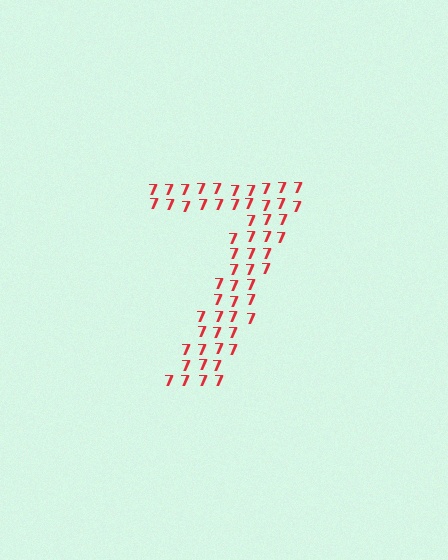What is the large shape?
The large shape is the digit 7.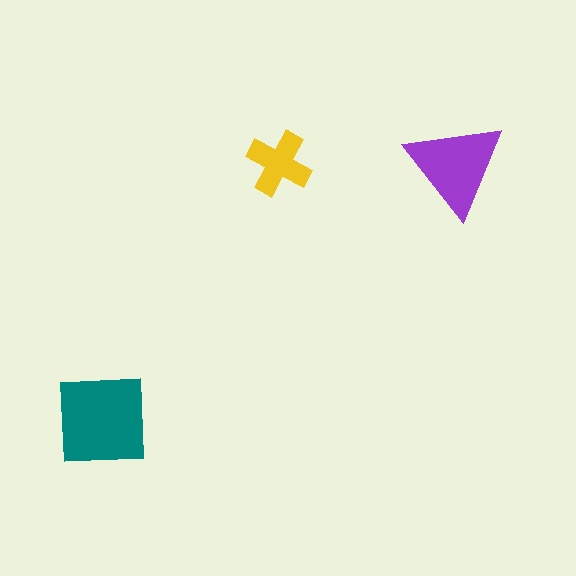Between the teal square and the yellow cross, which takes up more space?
The teal square.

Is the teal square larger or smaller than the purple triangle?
Larger.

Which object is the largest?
The teal square.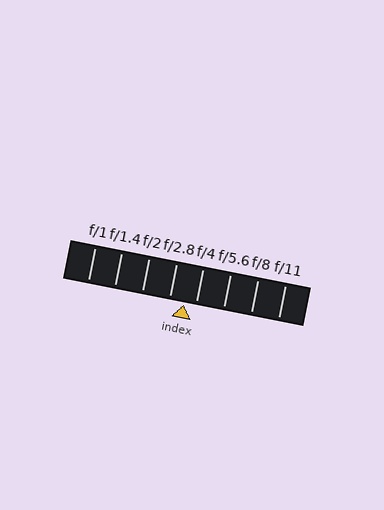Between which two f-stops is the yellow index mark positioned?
The index mark is between f/2.8 and f/4.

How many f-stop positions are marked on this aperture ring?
There are 8 f-stop positions marked.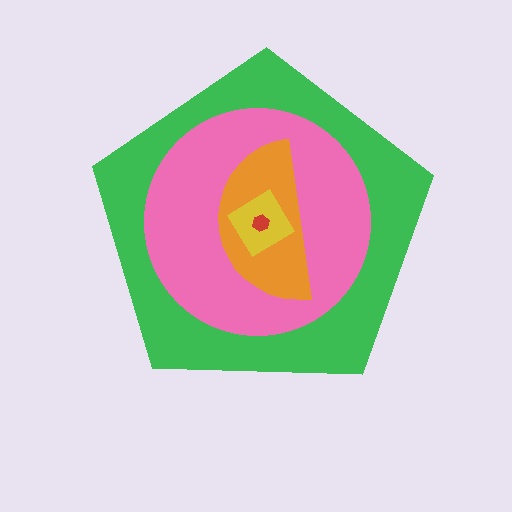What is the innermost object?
The red hexagon.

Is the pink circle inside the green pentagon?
Yes.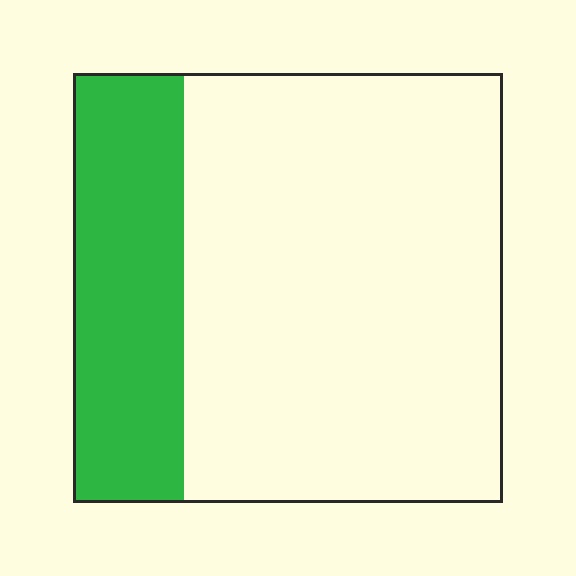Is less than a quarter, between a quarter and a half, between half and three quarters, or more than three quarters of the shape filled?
Between a quarter and a half.